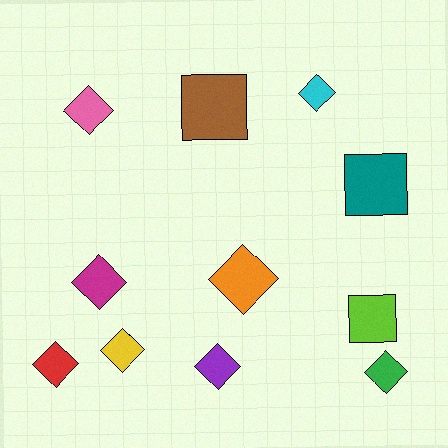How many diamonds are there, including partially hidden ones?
There are 8 diamonds.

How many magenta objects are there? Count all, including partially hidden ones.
There is 1 magenta object.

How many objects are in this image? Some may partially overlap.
There are 11 objects.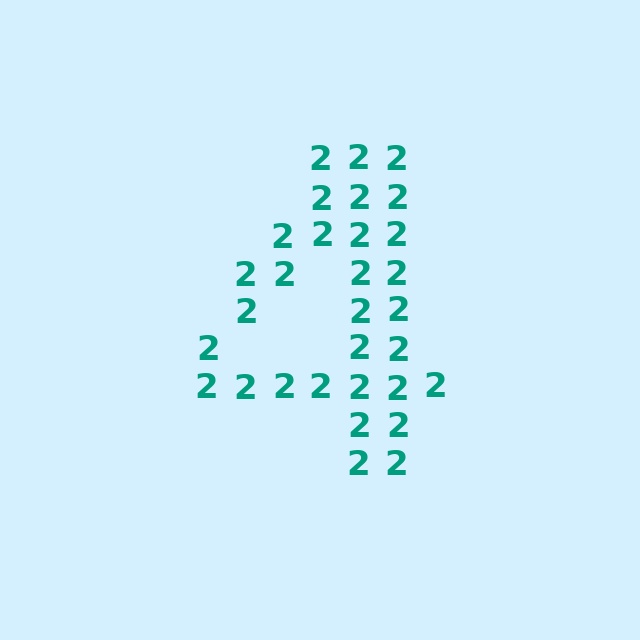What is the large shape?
The large shape is the digit 4.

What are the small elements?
The small elements are digit 2's.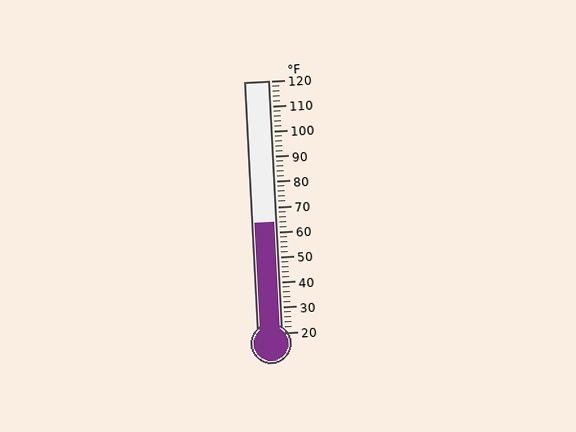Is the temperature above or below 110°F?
The temperature is below 110°F.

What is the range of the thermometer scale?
The thermometer scale ranges from 20°F to 120°F.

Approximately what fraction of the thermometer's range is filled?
The thermometer is filled to approximately 45% of its range.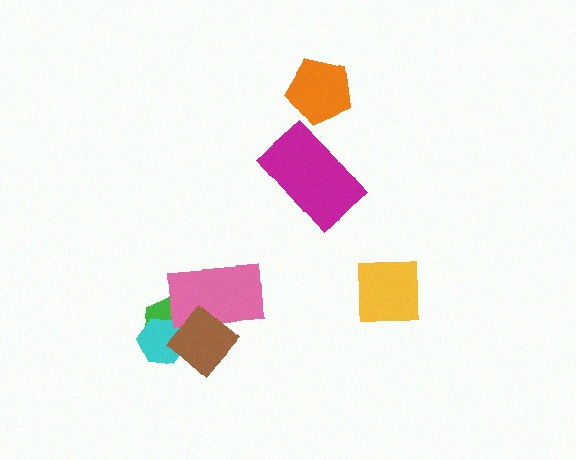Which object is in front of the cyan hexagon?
The brown diamond is in front of the cyan hexagon.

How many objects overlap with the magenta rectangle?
0 objects overlap with the magenta rectangle.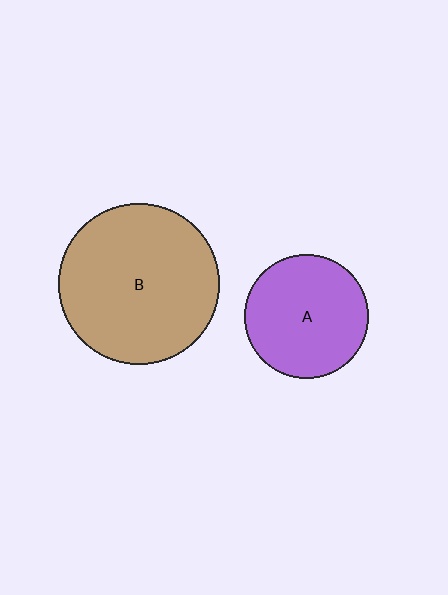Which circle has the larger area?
Circle B (brown).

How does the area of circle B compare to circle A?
Approximately 1.7 times.